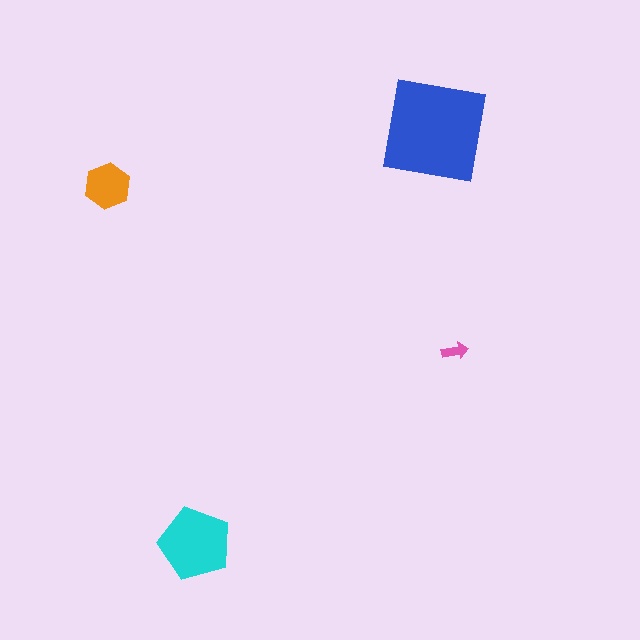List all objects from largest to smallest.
The blue square, the cyan pentagon, the orange hexagon, the pink arrow.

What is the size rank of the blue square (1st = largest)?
1st.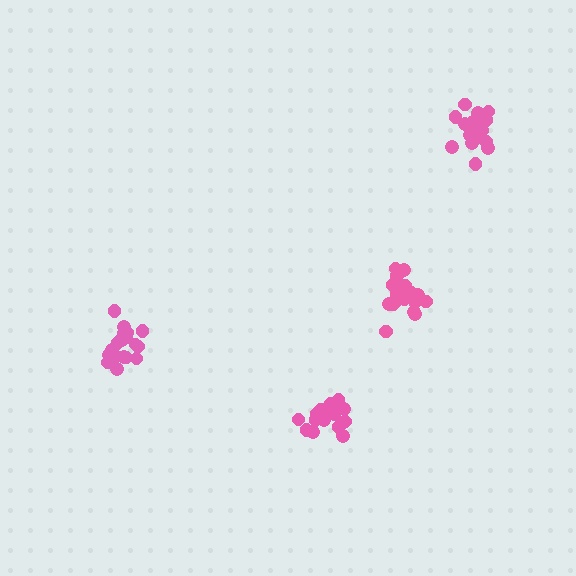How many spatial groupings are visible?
There are 4 spatial groupings.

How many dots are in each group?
Group 1: 20 dots, Group 2: 19 dots, Group 3: 19 dots, Group 4: 18 dots (76 total).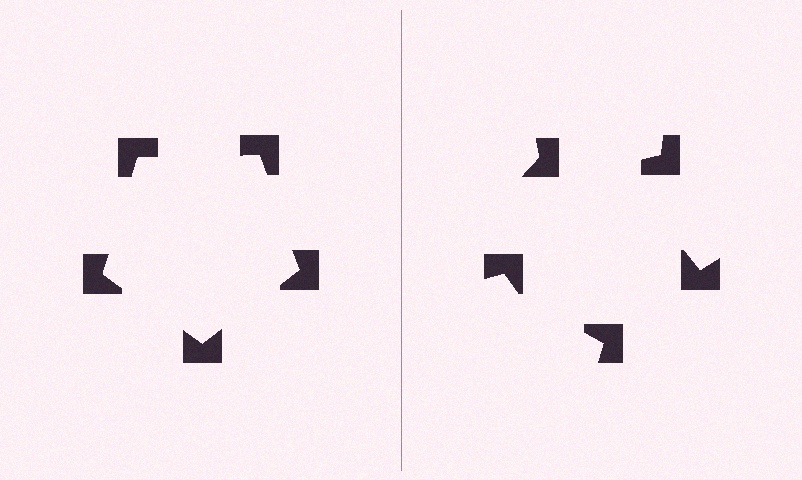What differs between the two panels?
The notched squares are positioned identically on both sides; only the wedge orientations differ. On the left they align to a pentagon; on the right they are misaligned.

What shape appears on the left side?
An illusory pentagon.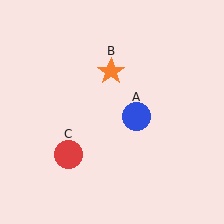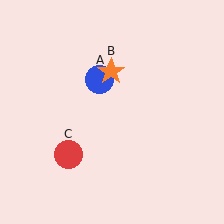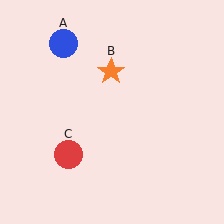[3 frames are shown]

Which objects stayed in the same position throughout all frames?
Orange star (object B) and red circle (object C) remained stationary.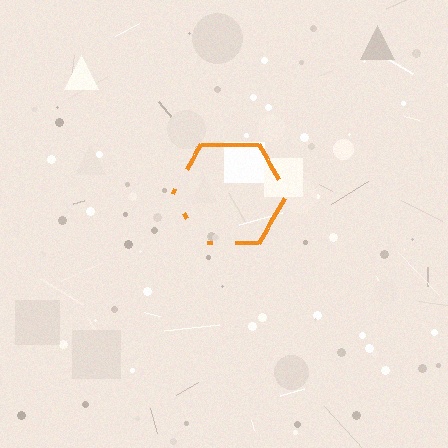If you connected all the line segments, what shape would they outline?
They would outline a hexagon.